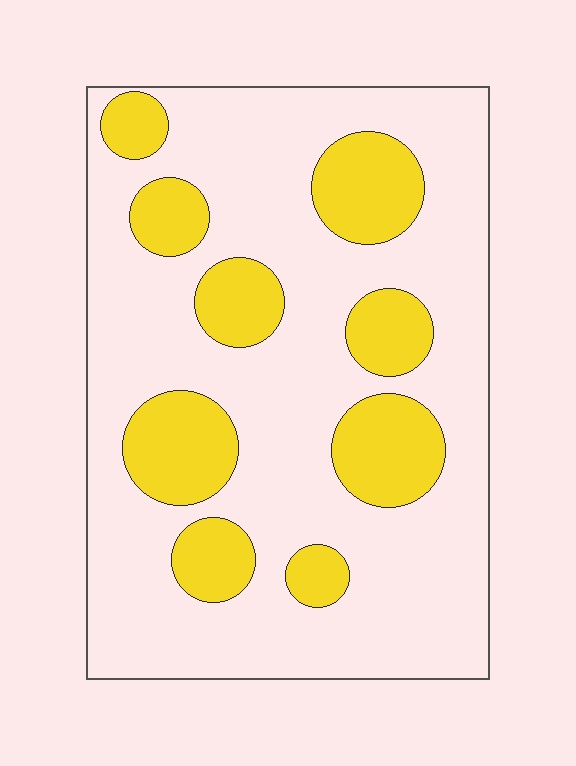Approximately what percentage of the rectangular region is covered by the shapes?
Approximately 25%.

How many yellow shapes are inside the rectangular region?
9.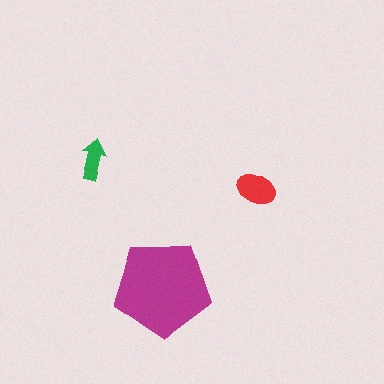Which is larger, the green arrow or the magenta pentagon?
The magenta pentagon.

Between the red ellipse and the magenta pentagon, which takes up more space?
The magenta pentagon.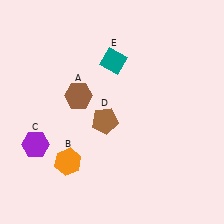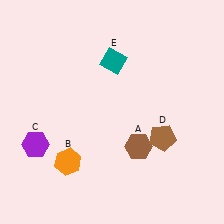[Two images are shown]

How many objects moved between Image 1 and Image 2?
2 objects moved between the two images.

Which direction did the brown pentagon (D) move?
The brown pentagon (D) moved right.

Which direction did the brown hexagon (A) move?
The brown hexagon (A) moved right.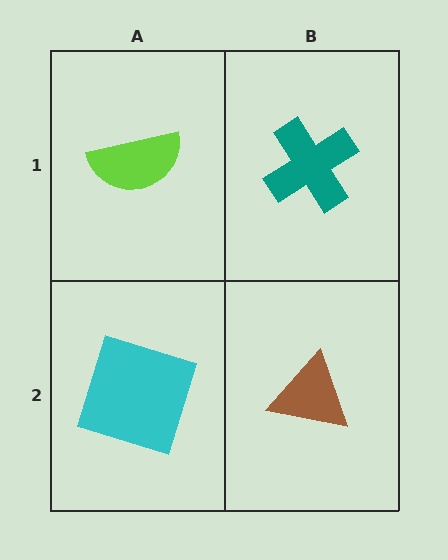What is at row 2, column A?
A cyan square.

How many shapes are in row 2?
2 shapes.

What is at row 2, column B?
A brown triangle.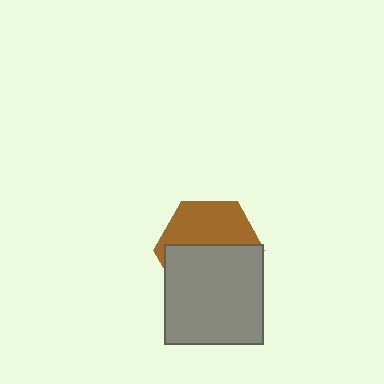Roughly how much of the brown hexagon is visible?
A small part of it is visible (roughly 43%).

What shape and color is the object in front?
The object in front is a gray square.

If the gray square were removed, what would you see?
You would see the complete brown hexagon.